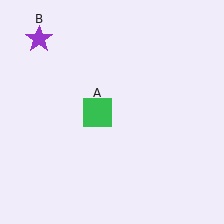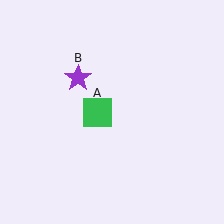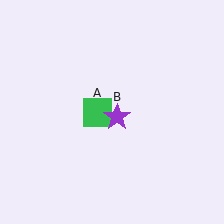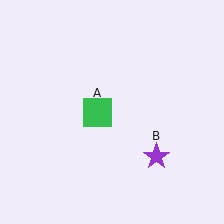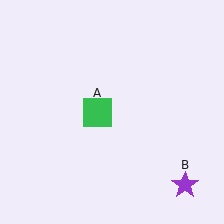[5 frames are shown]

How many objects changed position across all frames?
1 object changed position: purple star (object B).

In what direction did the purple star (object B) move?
The purple star (object B) moved down and to the right.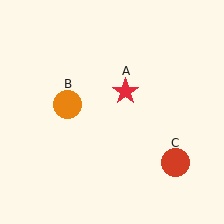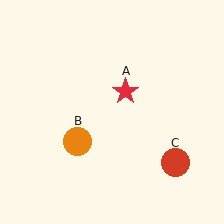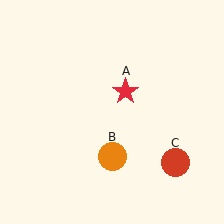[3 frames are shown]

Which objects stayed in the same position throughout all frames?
Red star (object A) and red circle (object C) remained stationary.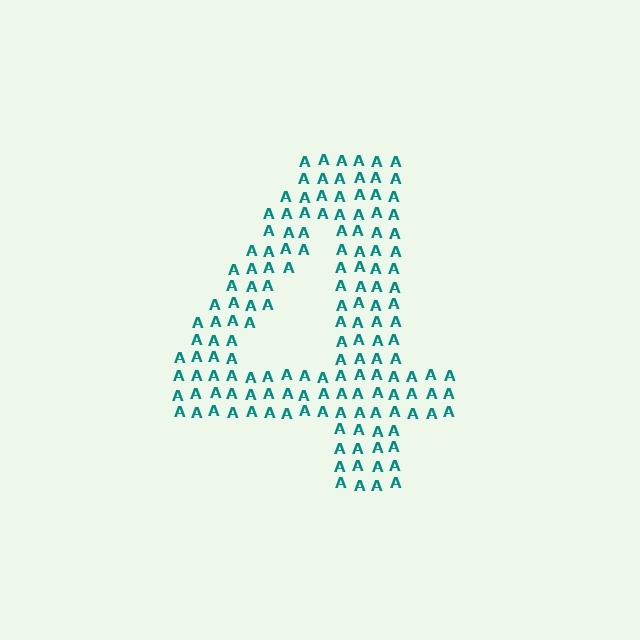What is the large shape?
The large shape is the digit 4.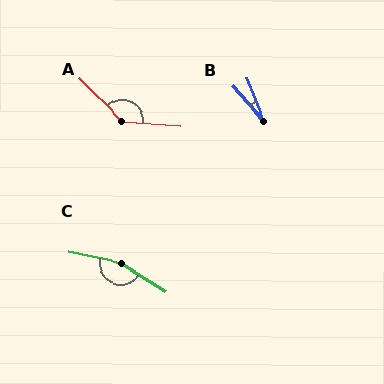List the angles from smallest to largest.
B (19°), A (140°), C (159°).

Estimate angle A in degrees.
Approximately 140 degrees.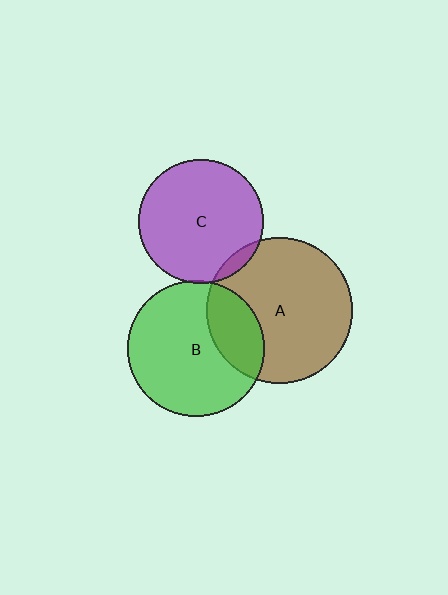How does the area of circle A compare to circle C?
Approximately 1.4 times.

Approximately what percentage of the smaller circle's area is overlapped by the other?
Approximately 25%.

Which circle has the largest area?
Circle A (brown).